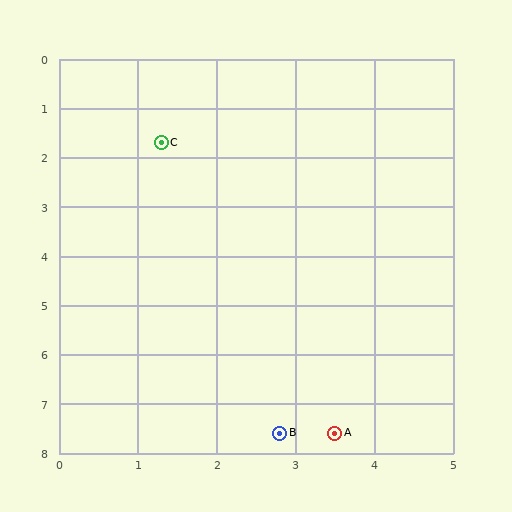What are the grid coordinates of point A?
Point A is at approximately (3.5, 7.6).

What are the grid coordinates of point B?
Point B is at approximately (2.8, 7.6).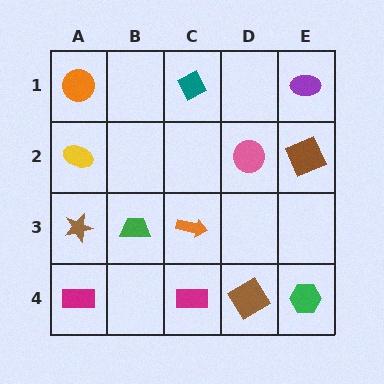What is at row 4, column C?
A magenta rectangle.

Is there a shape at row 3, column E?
No, that cell is empty.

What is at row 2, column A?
A yellow ellipse.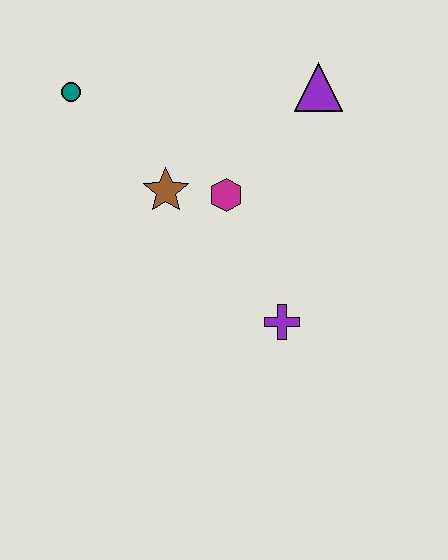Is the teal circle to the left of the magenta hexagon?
Yes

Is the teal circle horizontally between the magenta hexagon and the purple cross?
No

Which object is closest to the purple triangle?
The magenta hexagon is closest to the purple triangle.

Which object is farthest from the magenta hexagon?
The teal circle is farthest from the magenta hexagon.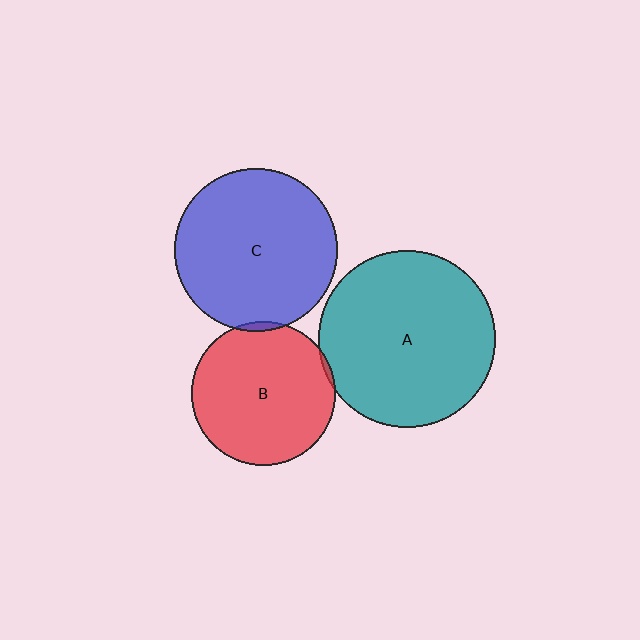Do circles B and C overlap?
Yes.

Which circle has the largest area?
Circle A (teal).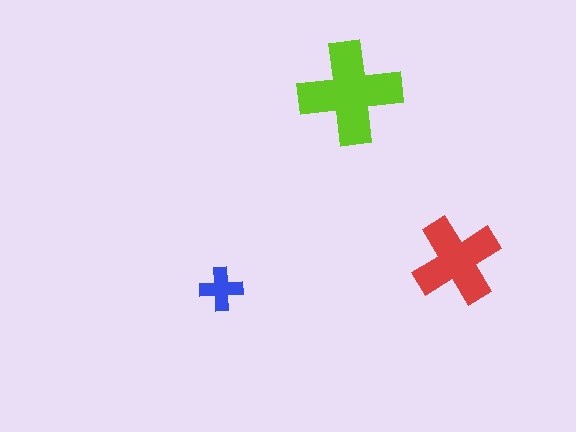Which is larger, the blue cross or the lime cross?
The lime one.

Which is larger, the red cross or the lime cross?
The lime one.